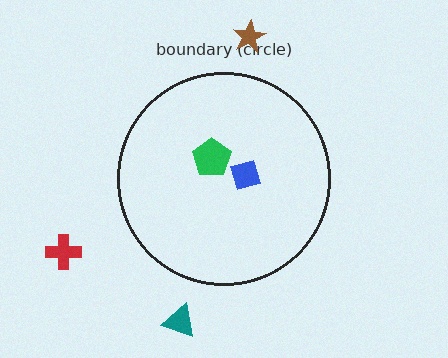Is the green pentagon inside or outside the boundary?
Inside.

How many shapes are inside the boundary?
2 inside, 3 outside.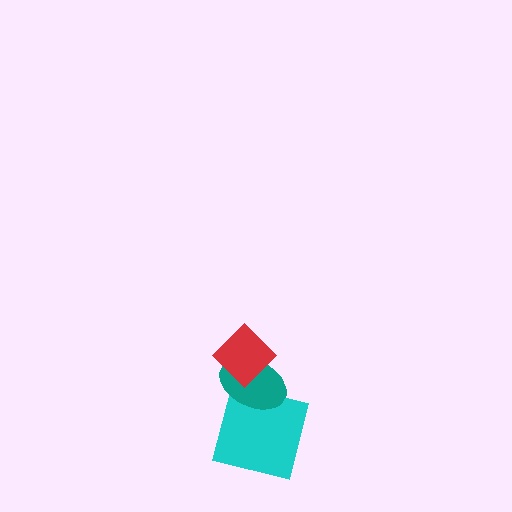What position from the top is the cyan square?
The cyan square is 3rd from the top.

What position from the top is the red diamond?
The red diamond is 1st from the top.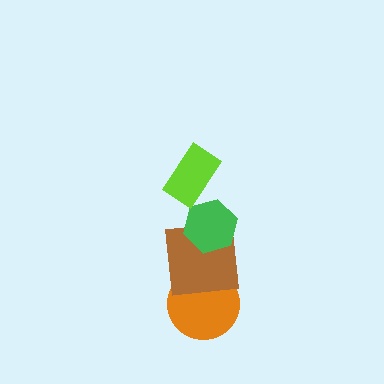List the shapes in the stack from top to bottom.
From top to bottom: the lime rectangle, the green hexagon, the brown square, the orange circle.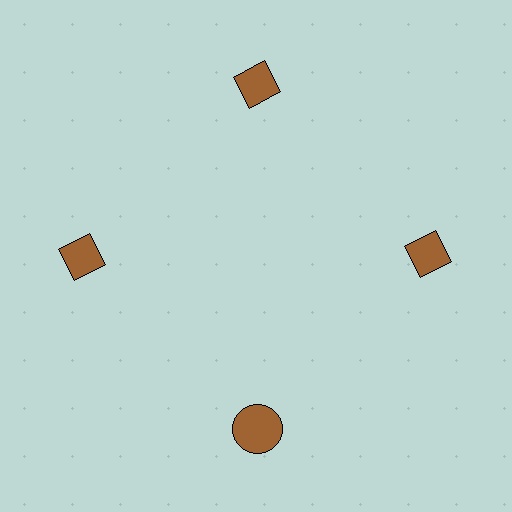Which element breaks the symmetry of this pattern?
The brown circle at roughly the 6 o'clock position breaks the symmetry. All other shapes are brown diamonds.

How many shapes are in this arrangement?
There are 4 shapes arranged in a ring pattern.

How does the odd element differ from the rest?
It has a different shape: circle instead of diamond.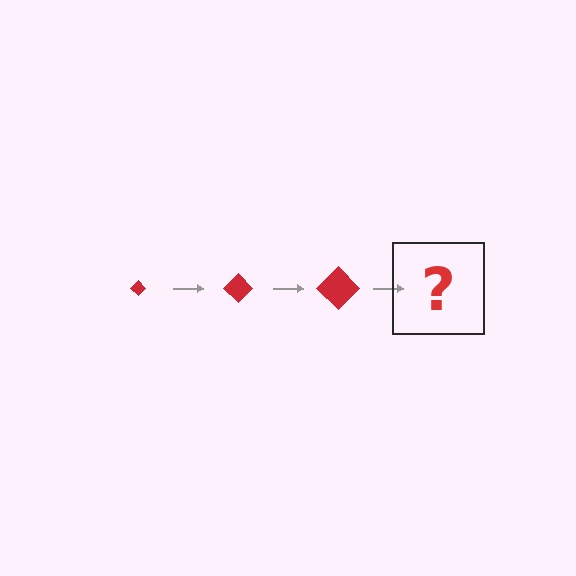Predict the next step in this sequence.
The next step is a red diamond, larger than the previous one.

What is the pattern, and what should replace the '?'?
The pattern is that the diamond gets progressively larger each step. The '?' should be a red diamond, larger than the previous one.